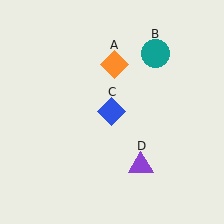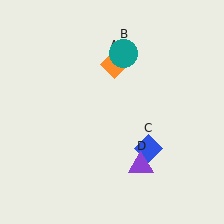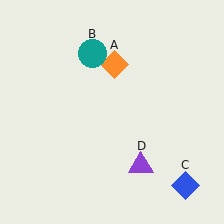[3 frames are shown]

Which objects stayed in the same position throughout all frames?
Orange diamond (object A) and purple triangle (object D) remained stationary.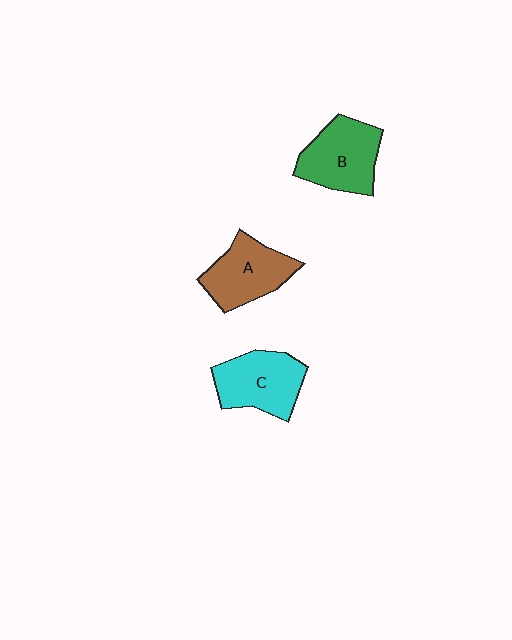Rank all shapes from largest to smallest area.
From largest to smallest: B (green), C (cyan), A (brown).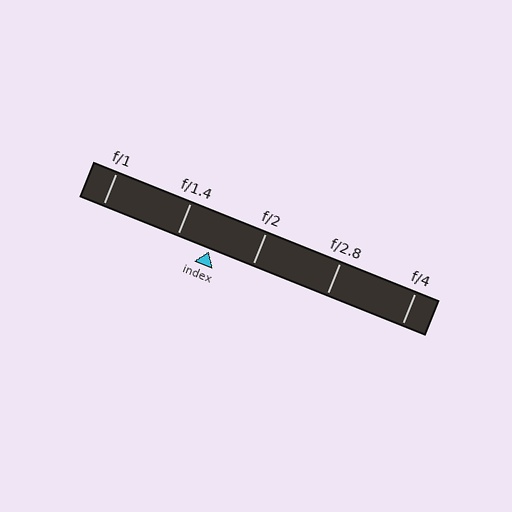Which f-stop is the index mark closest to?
The index mark is closest to f/1.4.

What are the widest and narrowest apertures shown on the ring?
The widest aperture shown is f/1 and the narrowest is f/4.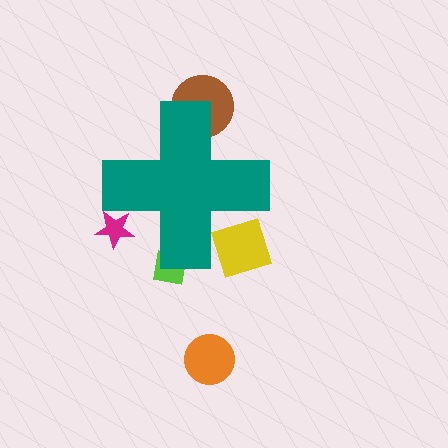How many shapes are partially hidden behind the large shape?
4 shapes are partially hidden.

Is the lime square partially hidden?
Yes, the lime square is partially hidden behind the teal cross.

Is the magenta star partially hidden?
Yes, the magenta star is partially hidden behind the teal cross.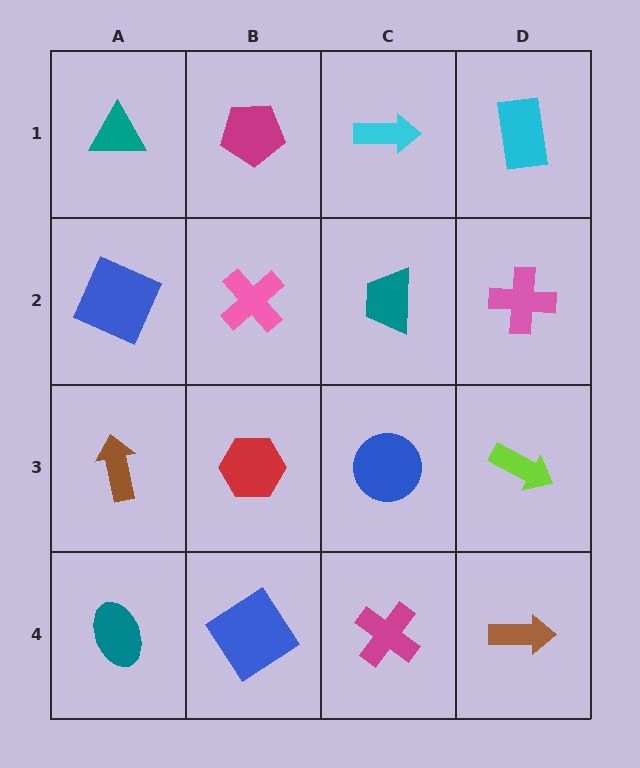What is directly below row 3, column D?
A brown arrow.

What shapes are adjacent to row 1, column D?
A pink cross (row 2, column D), a cyan arrow (row 1, column C).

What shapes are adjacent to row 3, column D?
A pink cross (row 2, column D), a brown arrow (row 4, column D), a blue circle (row 3, column C).